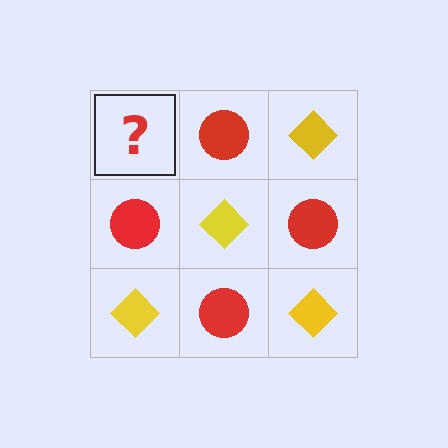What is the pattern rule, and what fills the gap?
The rule is that it alternates yellow diamond and red circle in a checkerboard pattern. The gap should be filled with a yellow diamond.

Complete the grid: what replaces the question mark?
The question mark should be replaced with a yellow diamond.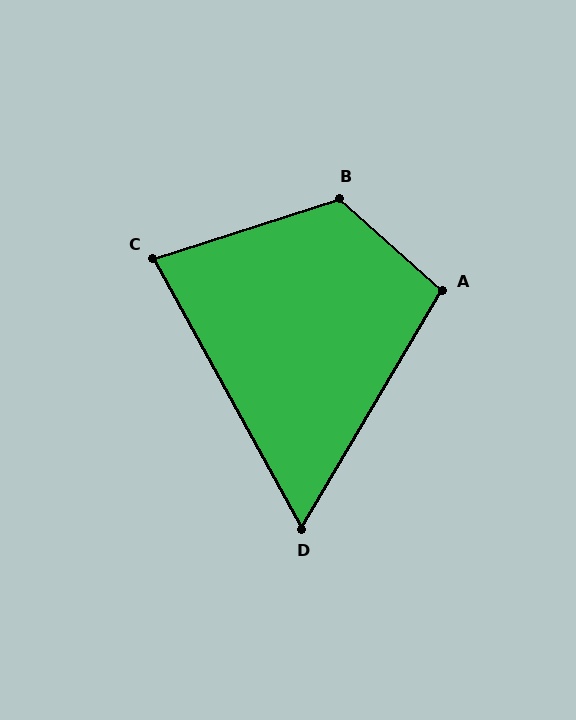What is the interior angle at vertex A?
Approximately 101 degrees (obtuse).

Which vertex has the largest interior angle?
B, at approximately 120 degrees.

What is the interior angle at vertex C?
Approximately 79 degrees (acute).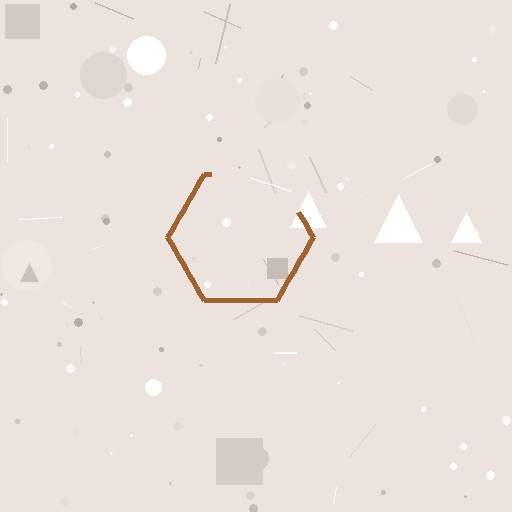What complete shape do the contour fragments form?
The contour fragments form a hexagon.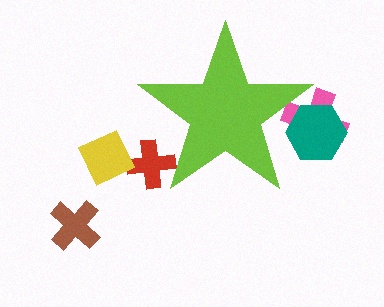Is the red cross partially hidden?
Yes, the red cross is partially hidden behind the lime star.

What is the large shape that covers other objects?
A lime star.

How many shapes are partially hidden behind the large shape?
3 shapes are partially hidden.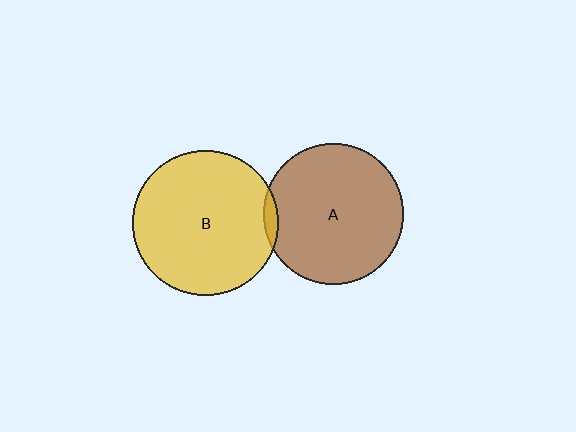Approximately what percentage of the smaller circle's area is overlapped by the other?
Approximately 5%.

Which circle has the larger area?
Circle B (yellow).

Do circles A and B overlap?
Yes.